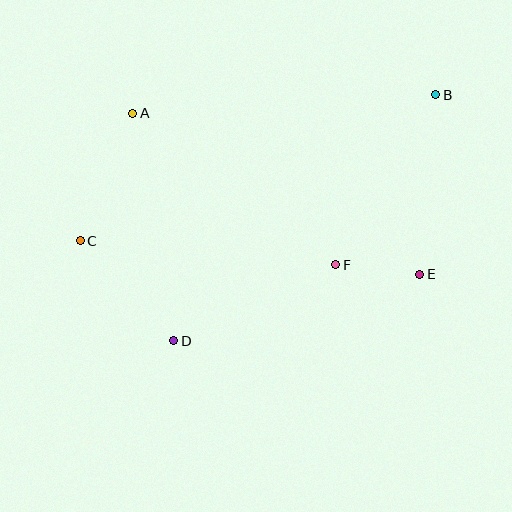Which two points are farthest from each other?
Points B and C are farthest from each other.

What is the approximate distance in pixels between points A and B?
The distance between A and B is approximately 304 pixels.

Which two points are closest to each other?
Points E and F are closest to each other.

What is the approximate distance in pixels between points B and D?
The distance between B and D is approximately 359 pixels.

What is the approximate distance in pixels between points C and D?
The distance between C and D is approximately 137 pixels.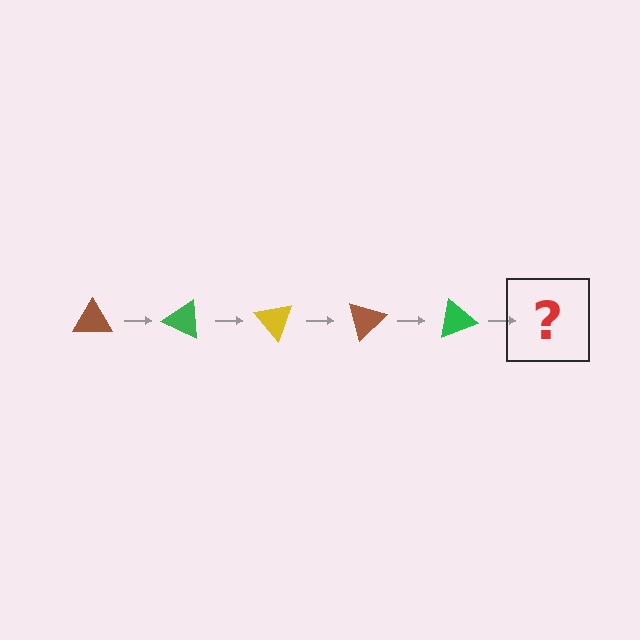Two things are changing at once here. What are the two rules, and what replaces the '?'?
The two rules are that it rotates 25 degrees each step and the color cycles through brown, green, and yellow. The '?' should be a yellow triangle, rotated 125 degrees from the start.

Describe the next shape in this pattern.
It should be a yellow triangle, rotated 125 degrees from the start.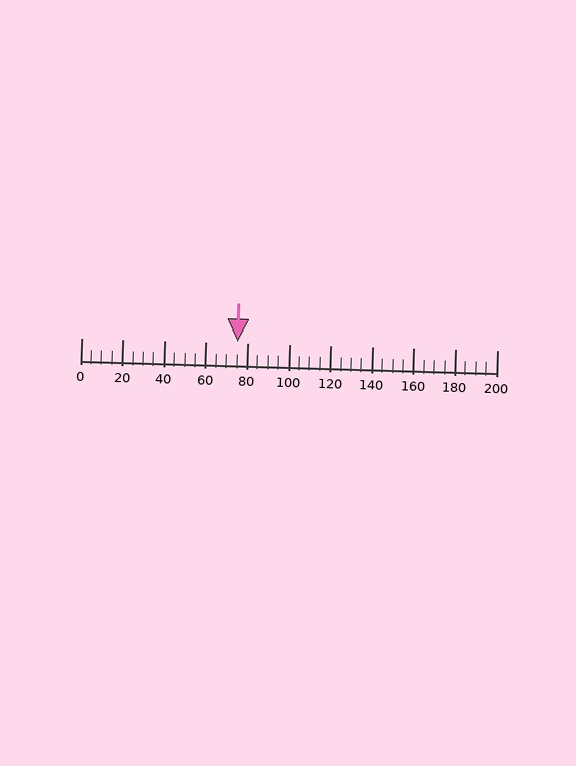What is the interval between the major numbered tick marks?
The major tick marks are spaced 20 units apart.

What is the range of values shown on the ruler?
The ruler shows values from 0 to 200.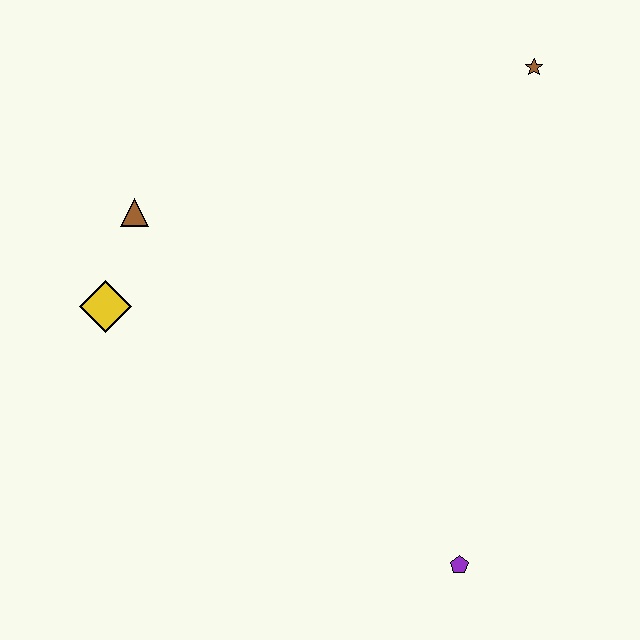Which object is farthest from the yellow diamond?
The brown star is farthest from the yellow diamond.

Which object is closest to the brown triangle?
The yellow diamond is closest to the brown triangle.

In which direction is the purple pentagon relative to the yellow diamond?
The purple pentagon is to the right of the yellow diamond.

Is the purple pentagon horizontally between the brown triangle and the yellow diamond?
No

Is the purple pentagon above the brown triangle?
No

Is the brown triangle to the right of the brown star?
No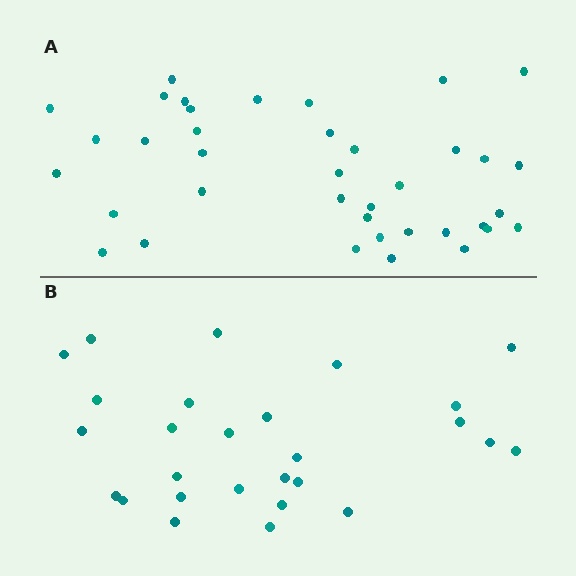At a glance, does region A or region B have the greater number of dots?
Region A (the top region) has more dots.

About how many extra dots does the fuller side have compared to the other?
Region A has roughly 12 or so more dots than region B.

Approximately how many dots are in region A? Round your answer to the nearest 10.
About 40 dots. (The exact count is 38, which rounds to 40.)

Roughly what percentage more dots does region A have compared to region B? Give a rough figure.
About 40% more.